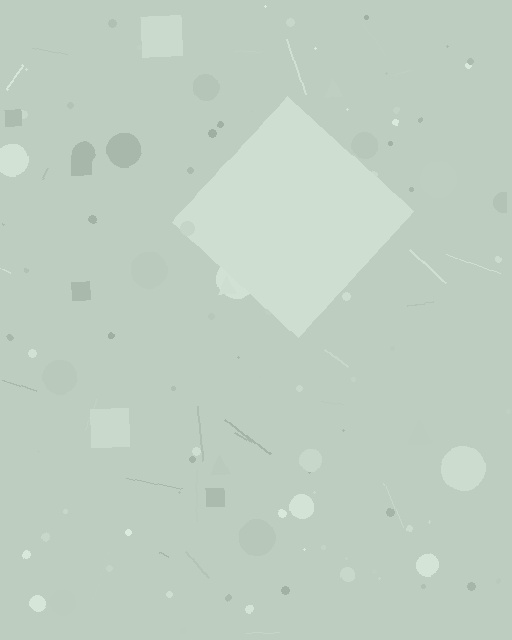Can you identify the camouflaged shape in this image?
The camouflaged shape is a diamond.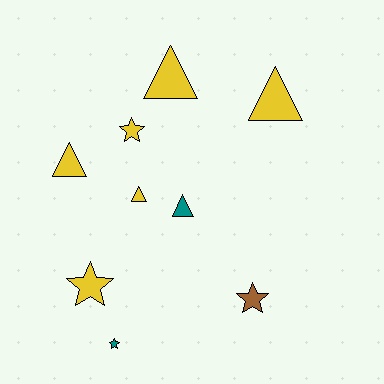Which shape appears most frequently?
Triangle, with 5 objects.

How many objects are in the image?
There are 9 objects.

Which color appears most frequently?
Yellow, with 6 objects.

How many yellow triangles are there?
There are 4 yellow triangles.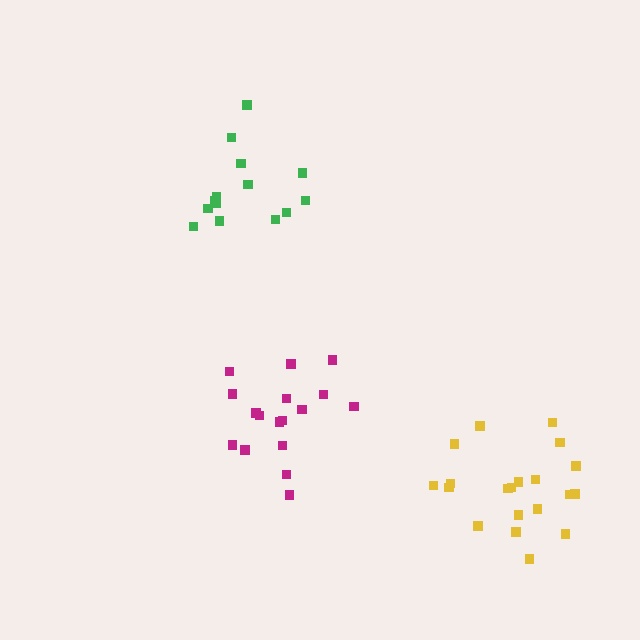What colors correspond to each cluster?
The clusters are colored: magenta, green, yellow.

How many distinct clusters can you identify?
There are 3 distinct clusters.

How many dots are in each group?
Group 1: 17 dots, Group 2: 14 dots, Group 3: 20 dots (51 total).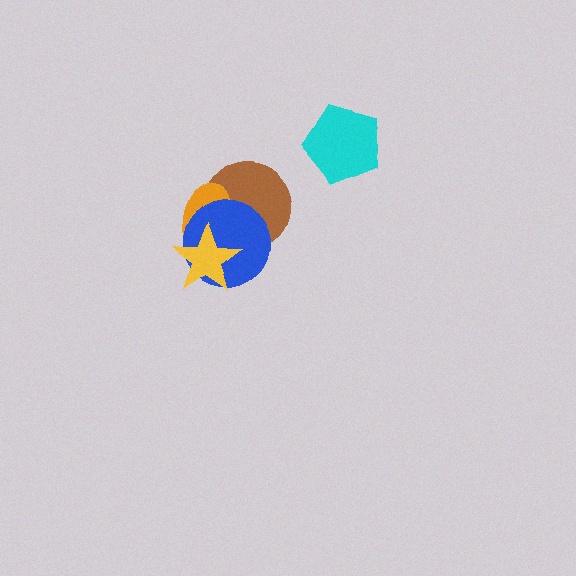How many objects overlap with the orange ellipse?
3 objects overlap with the orange ellipse.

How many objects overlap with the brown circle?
3 objects overlap with the brown circle.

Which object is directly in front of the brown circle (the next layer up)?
The orange ellipse is directly in front of the brown circle.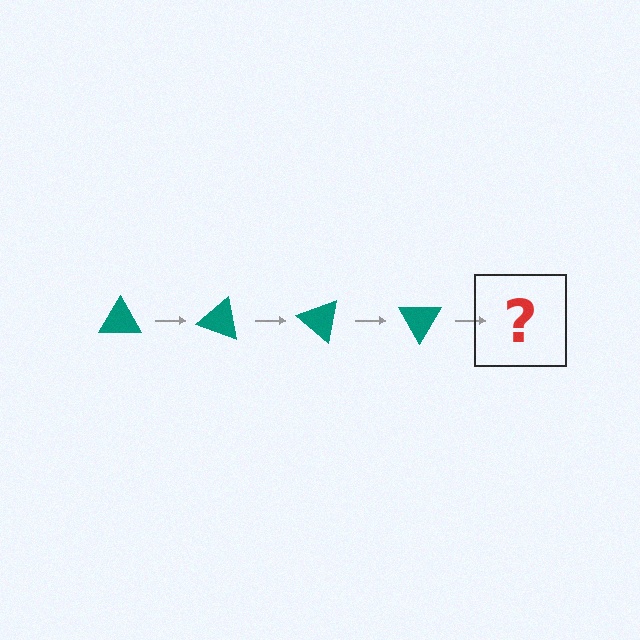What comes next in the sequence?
The next element should be a teal triangle rotated 80 degrees.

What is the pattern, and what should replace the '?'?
The pattern is that the triangle rotates 20 degrees each step. The '?' should be a teal triangle rotated 80 degrees.